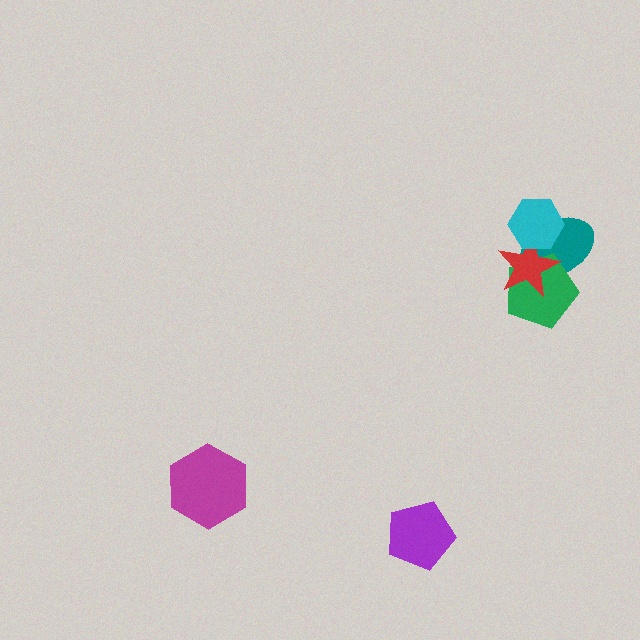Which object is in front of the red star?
The cyan hexagon is in front of the red star.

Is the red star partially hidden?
Yes, it is partially covered by another shape.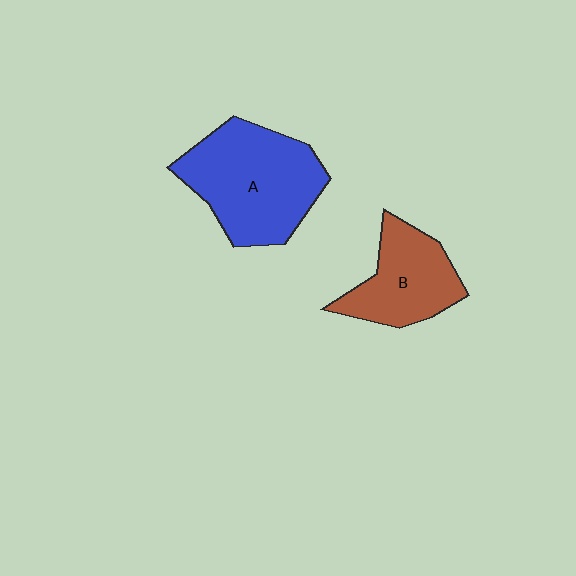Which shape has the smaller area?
Shape B (brown).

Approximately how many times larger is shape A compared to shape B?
Approximately 1.5 times.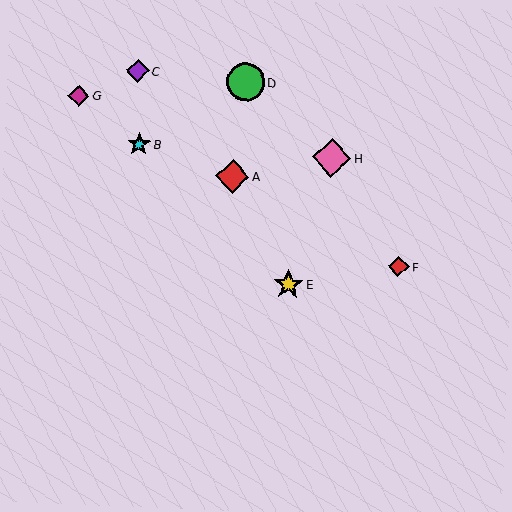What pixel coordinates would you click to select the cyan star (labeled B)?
Click at (139, 144) to select the cyan star B.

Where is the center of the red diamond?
The center of the red diamond is at (399, 267).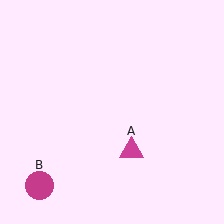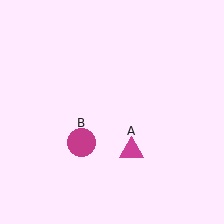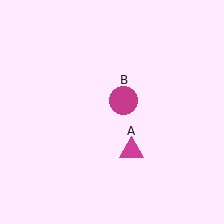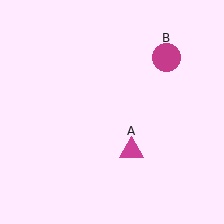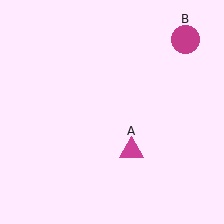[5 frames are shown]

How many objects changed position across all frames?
1 object changed position: magenta circle (object B).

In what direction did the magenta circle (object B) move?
The magenta circle (object B) moved up and to the right.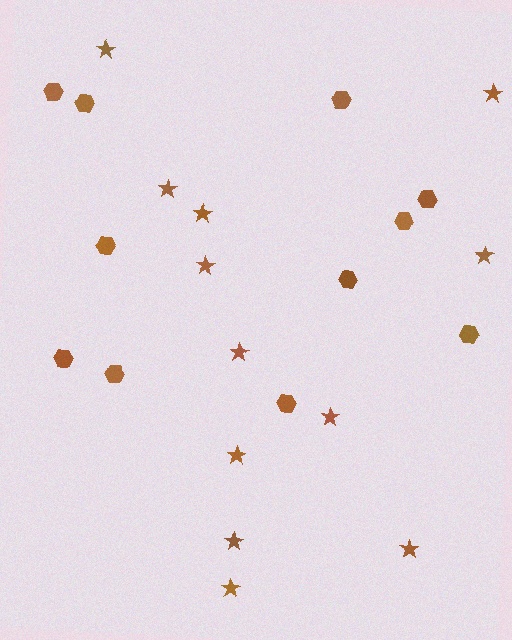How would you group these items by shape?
There are 2 groups: one group of stars (12) and one group of hexagons (11).